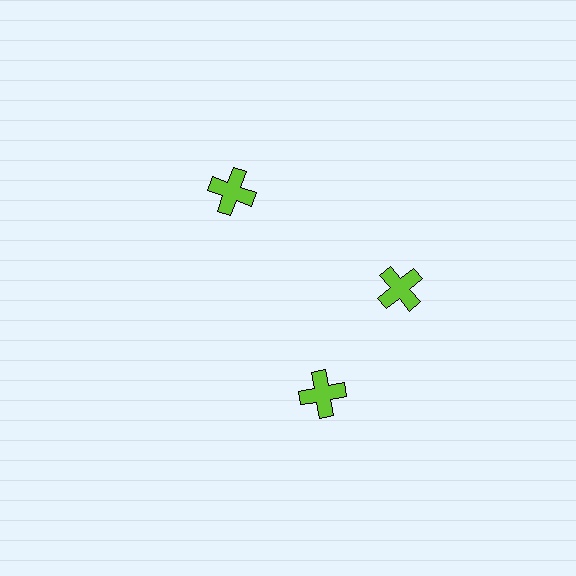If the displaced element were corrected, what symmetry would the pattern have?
It would have 3-fold rotational symmetry — the pattern would map onto itself every 120 degrees.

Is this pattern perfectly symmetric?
No. The 3 lime crosses are arranged in a ring, but one element near the 7 o'clock position is rotated out of alignment along the ring, breaking the 3-fold rotational symmetry.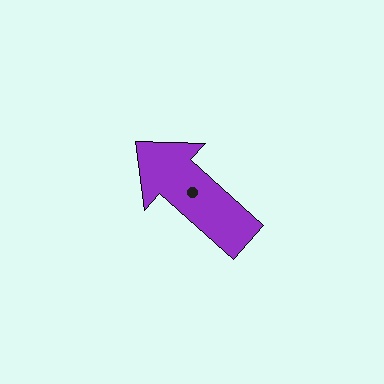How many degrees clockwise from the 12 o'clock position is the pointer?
Approximately 312 degrees.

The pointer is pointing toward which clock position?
Roughly 10 o'clock.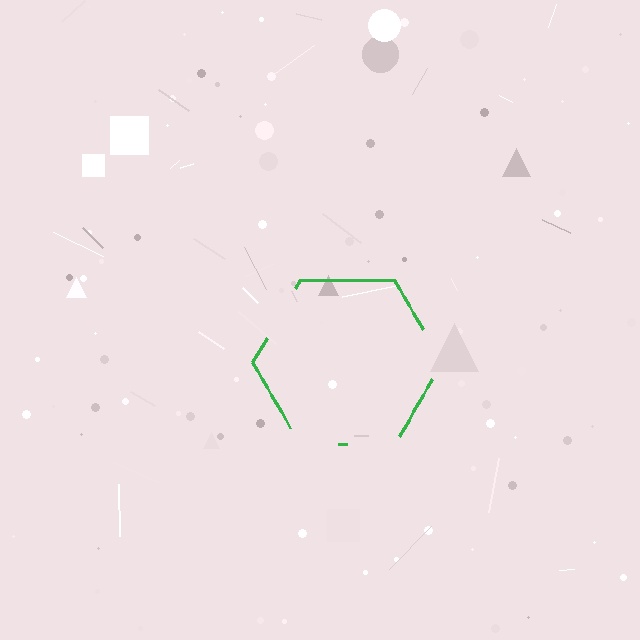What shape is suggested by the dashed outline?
The dashed outline suggests a hexagon.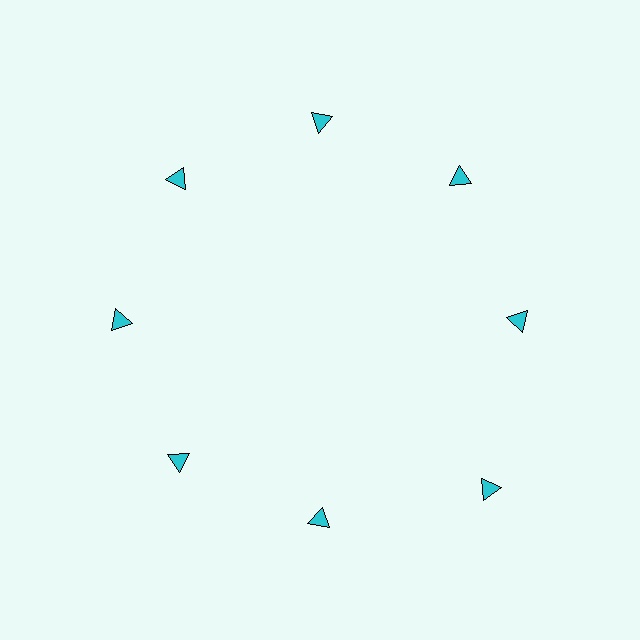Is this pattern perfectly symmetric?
No. The 8 cyan triangles are arranged in a ring, but one element near the 4 o'clock position is pushed outward from the center, breaking the 8-fold rotational symmetry.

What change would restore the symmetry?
The symmetry would be restored by moving it inward, back onto the ring so that all 8 triangles sit at equal angles and equal distance from the center.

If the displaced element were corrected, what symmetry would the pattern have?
It would have 8-fold rotational symmetry — the pattern would map onto itself every 45 degrees.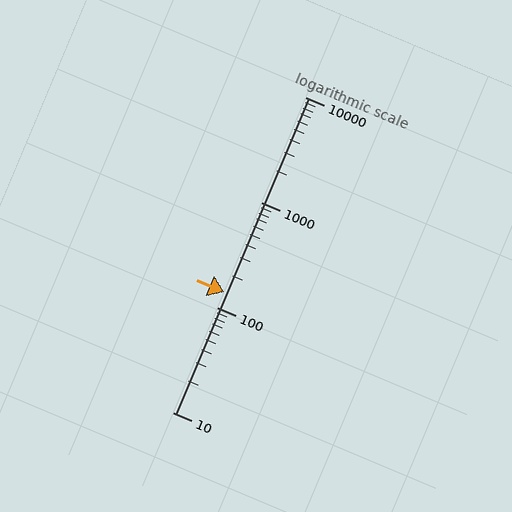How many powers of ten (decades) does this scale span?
The scale spans 3 decades, from 10 to 10000.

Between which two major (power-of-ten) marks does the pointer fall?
The pointer is between 100 and 1000.